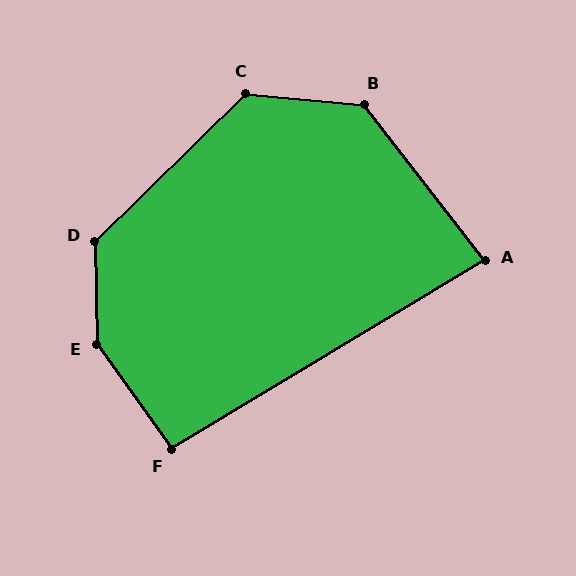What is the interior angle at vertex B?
Approximately 133 degrees (obtuse).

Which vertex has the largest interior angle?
E, at approximately 146 degrees.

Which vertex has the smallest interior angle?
A, at approximately 83 degrees.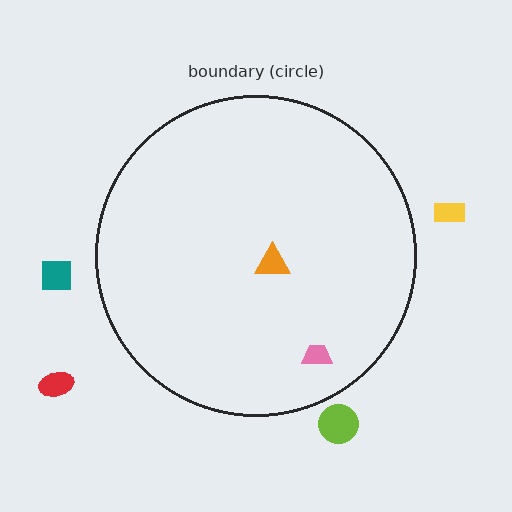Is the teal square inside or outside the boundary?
Outside.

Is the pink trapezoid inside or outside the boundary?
Inside.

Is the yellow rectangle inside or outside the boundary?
Outside.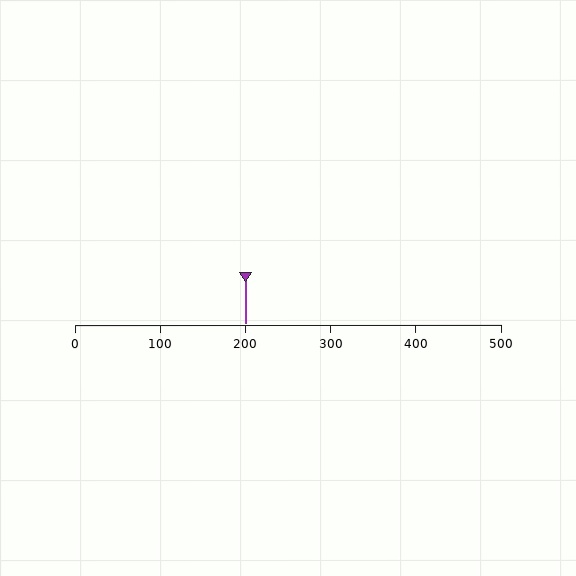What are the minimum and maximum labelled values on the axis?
The axis runs from 0 to 500.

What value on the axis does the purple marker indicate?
The marker indicates approximately 200.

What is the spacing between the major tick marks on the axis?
The major ticks are spaced 100 apart.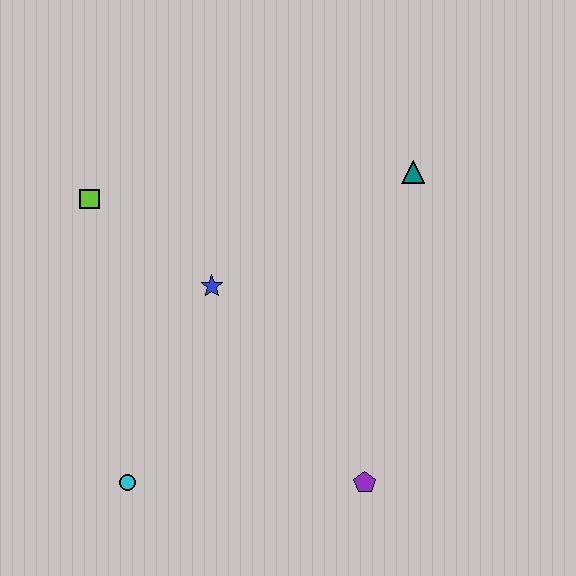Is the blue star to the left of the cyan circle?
No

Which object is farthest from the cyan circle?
The teal triangle is farthest from the cyan circle.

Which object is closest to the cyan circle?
The blue star is closest to the cyan circle.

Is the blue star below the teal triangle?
Yes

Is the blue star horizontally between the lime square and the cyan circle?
No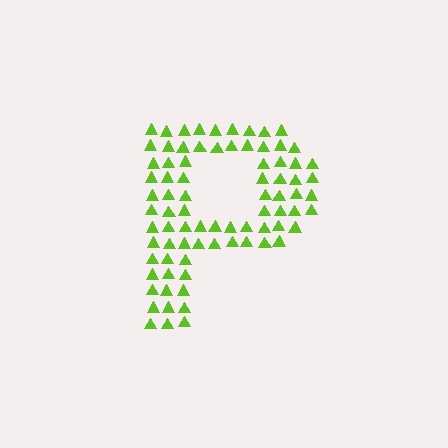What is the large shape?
The large shape is the letter P.